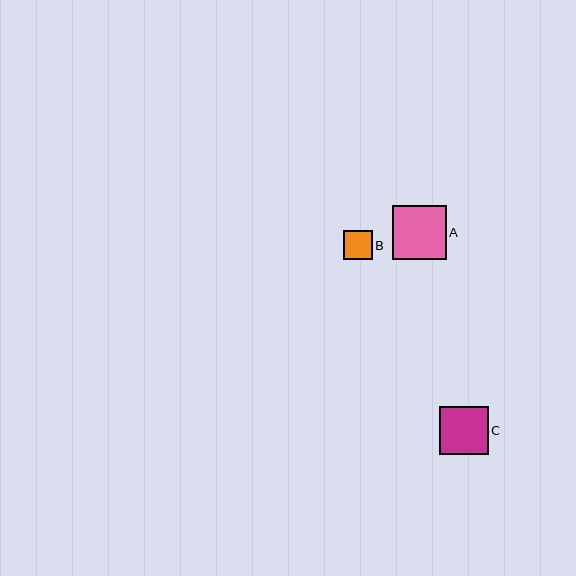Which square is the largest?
Square A is the largest with a size of approximately 54 pixels.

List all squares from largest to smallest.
From largest to smallest: A, C, B.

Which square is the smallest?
Square B is the smallest with a size of approximately 29 pixels.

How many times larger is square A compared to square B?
Square A is approximately 1.8 times the size of square B.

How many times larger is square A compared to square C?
Square A is approximately 1.1 times the size of square C.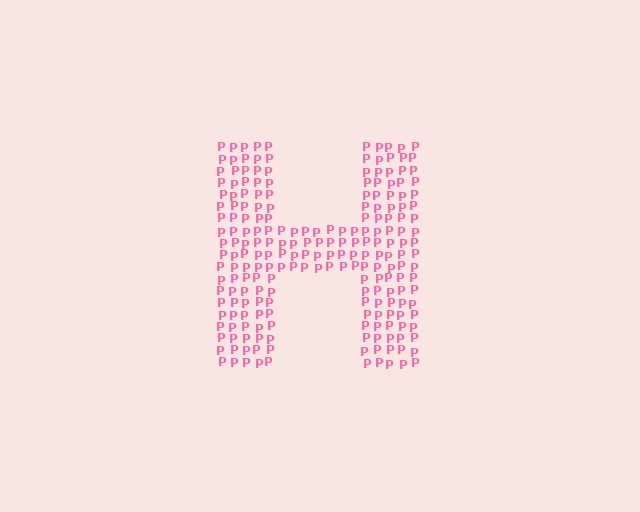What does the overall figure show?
The overall figure shows the letter H.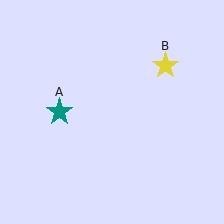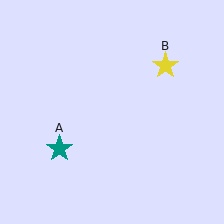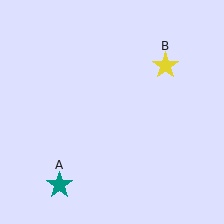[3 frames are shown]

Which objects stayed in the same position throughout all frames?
Yellow star (object B) remained stationary.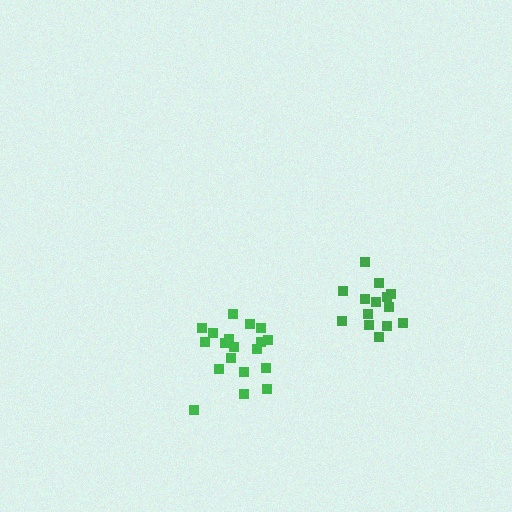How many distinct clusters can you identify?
There are 2 distinct clusters.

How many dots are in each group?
Group 1: 14 dots, Group 2: 19 dots (33 total).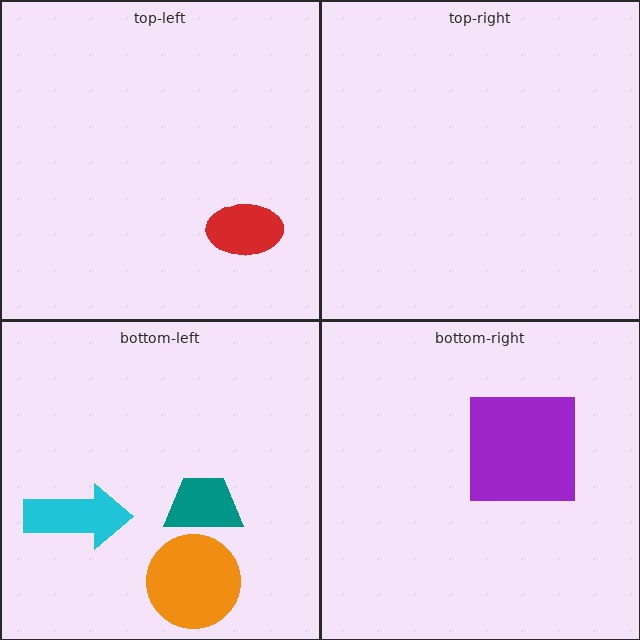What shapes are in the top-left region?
The red ellipse.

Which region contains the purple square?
The bottom-right region.